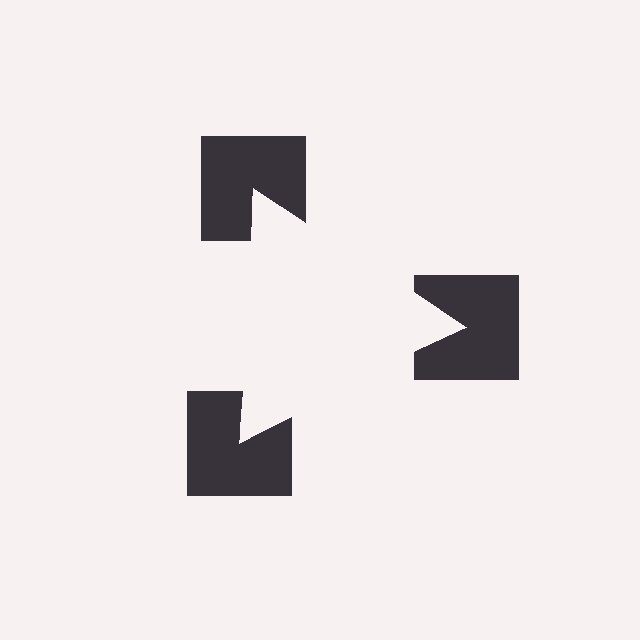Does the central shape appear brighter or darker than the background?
It typically appears slightly brighter than the background, even though no actual brightness change is drawn.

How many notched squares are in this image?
There are 3 — one at each vertex of the illusory triangle.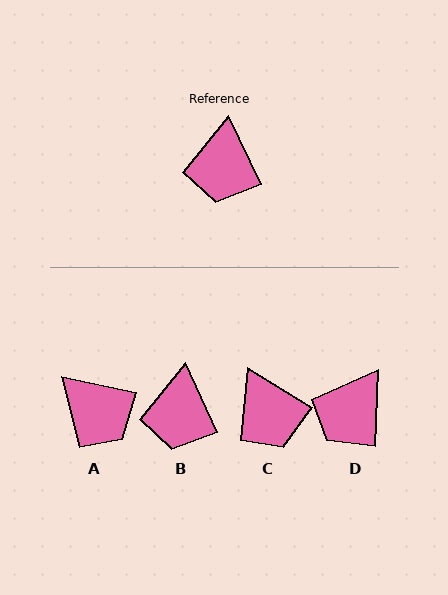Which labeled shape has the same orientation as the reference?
B.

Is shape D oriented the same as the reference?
No, it is off by about 27 degrees.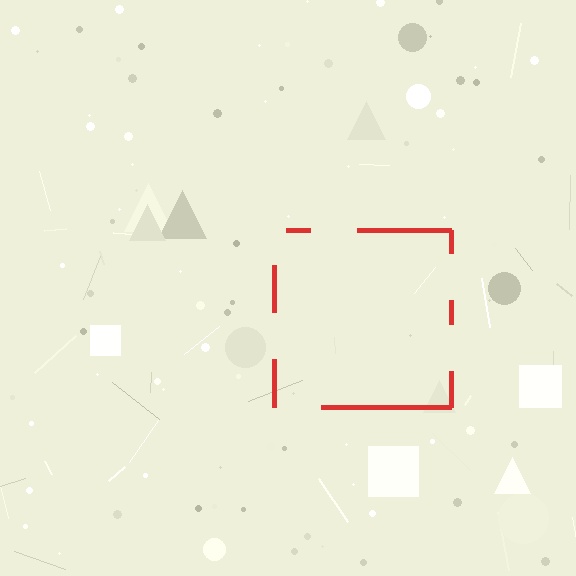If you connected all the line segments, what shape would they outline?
They would outline a square.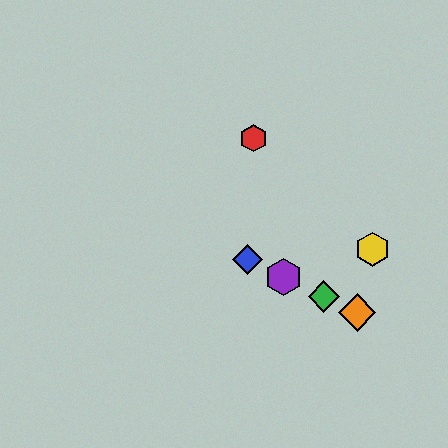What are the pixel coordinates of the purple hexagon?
The purple hexagon is at (284, 277).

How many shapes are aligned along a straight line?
4 shapes (the blue diamond, the green diamond, the purple hexagon, the orange diamond) are aligned along a straight line.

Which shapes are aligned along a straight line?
The blue diamond, the green diamond, the purple hexagon, the orange diamond are aligned along a straight line.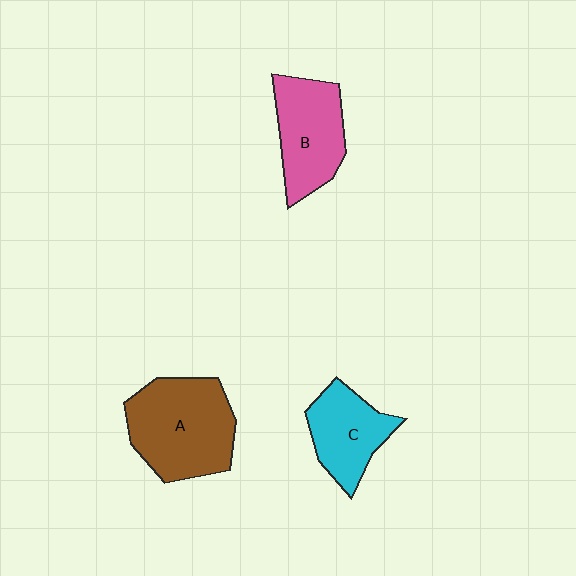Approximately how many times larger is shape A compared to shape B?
Approximately 1.3 times.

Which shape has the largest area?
Shape A (brown).